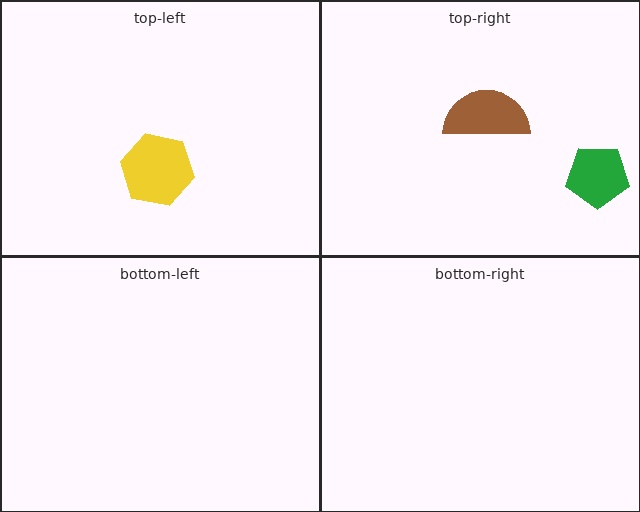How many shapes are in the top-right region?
2.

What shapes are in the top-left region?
The yellow hexagon.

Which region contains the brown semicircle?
The top-right region.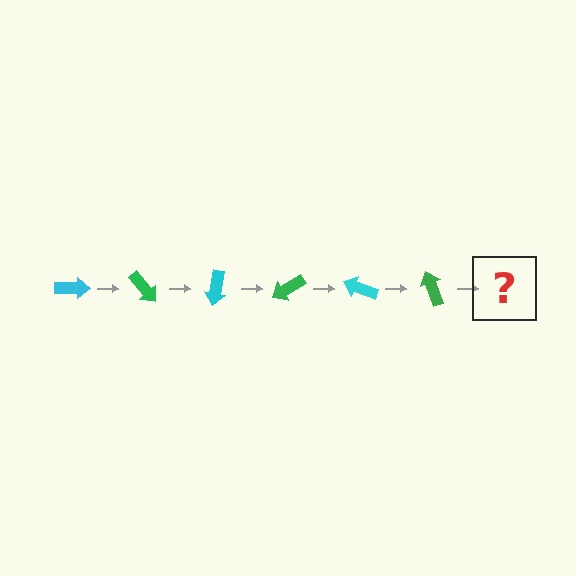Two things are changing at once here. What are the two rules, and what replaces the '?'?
The two rules are that it rotates 50 degrees each step and the color cycles through cyan and green. The '?' should be a cyan arrow, rotated 300 degrees from the start.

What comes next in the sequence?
The next element should be a cyan arrow, rotated 300 degrees from the start.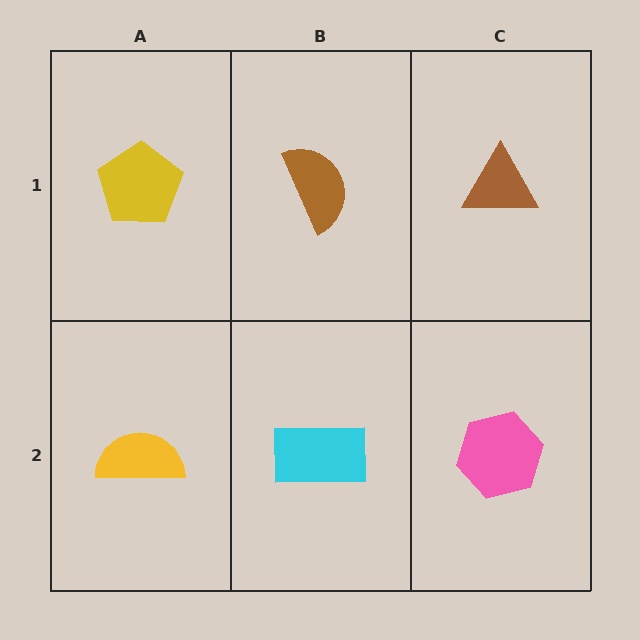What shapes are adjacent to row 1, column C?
A pink hexagon (row 2, column C), a brown semicircle (row 1, column B).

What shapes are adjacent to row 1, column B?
A cyan rectangle (row 2, column B), a yellow pentagon (row 1, column A), a brown triangle (row 1, column C).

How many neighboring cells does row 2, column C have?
2.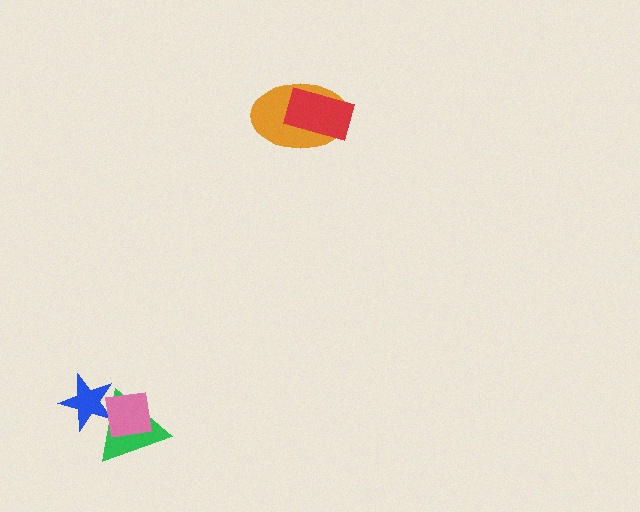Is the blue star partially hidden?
Yes, it is partially covered by another shape.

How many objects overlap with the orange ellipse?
1 object overlaps with the orange ellipse.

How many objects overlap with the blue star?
2 objects overlap with the blue star.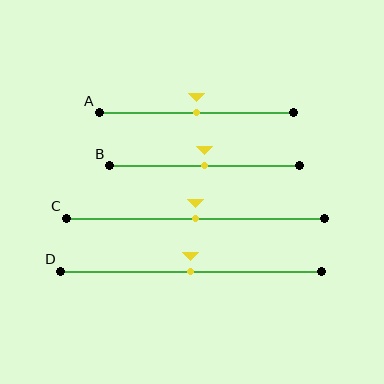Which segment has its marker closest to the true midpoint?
Segment A has its marker closest to the true midpoint.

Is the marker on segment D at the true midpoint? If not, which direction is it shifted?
Yes, the marker on segment D is at the true midpoint.